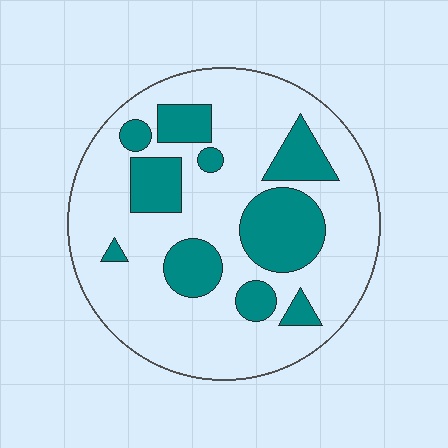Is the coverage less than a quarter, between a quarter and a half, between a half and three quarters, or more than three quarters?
Between a quarter and a half.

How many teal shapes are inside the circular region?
10.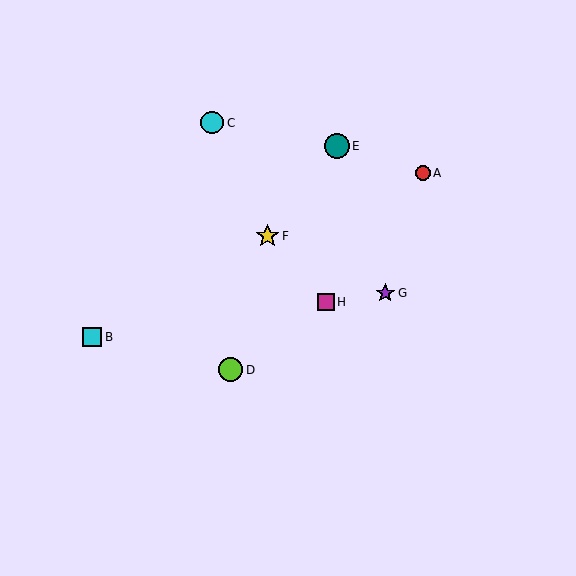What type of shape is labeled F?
Shape F is a yellow star.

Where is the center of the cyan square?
The center of the cyan square is at (92, 337).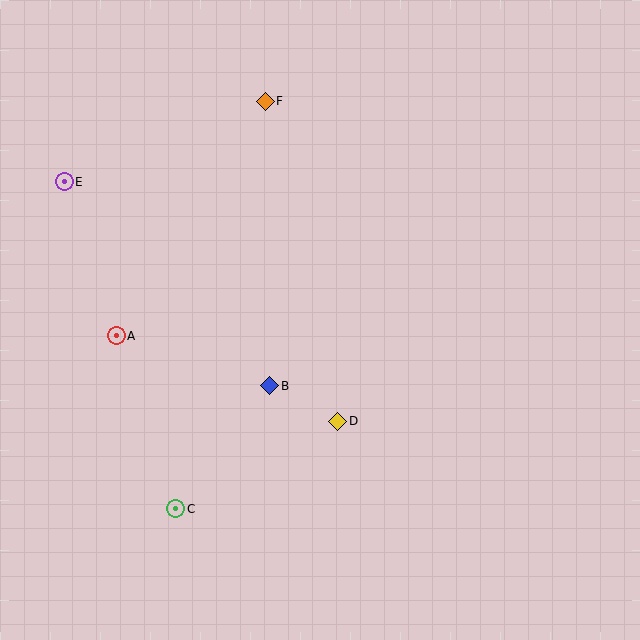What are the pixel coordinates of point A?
Point A is at (116, 336).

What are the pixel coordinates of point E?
Point E is at (64, 182).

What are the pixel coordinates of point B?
Point B is at (270, 386).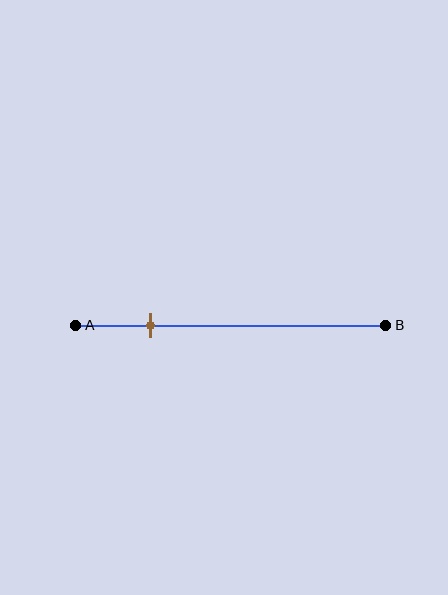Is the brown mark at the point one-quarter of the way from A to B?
Yes, the mark is approximately at the one-quarter point.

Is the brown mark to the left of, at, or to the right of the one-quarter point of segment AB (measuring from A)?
The brown mark is approximately at the one-quarter point of segment AB.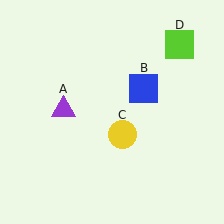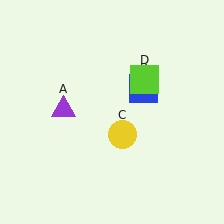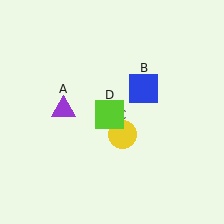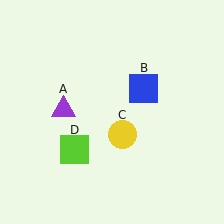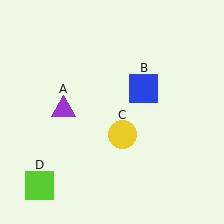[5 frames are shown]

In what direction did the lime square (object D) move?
The lime square (object D) moved down and to the left.